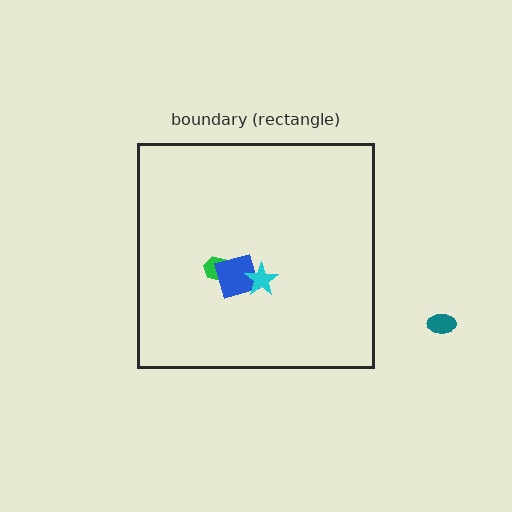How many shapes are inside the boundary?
3 inside, 1 outside.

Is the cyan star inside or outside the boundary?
Inside.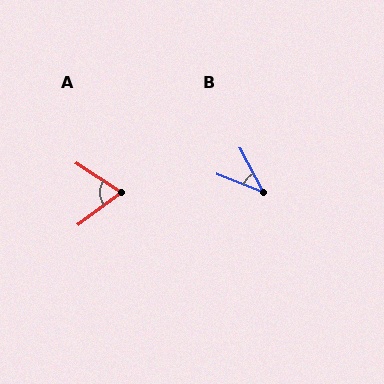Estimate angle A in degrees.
Approximately 69 degrees.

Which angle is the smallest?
B, at approximately 41 degrees.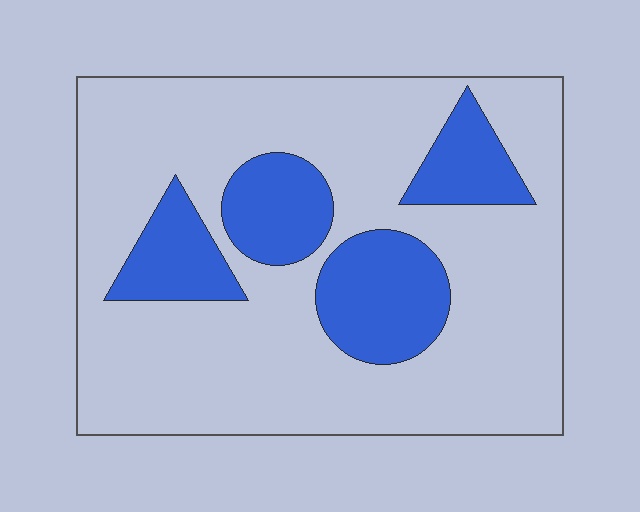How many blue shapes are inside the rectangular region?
4.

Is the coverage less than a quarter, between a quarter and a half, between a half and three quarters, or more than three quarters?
Less than a quarter.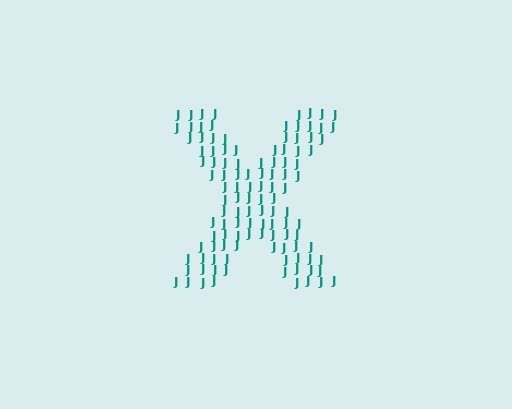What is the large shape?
The large shape is the letter X.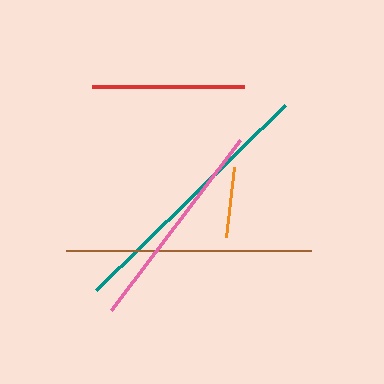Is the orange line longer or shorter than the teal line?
The teal line is longer than the orange line.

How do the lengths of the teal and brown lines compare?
The teal and brown lines are approximately the same length.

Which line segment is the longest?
The teal line is the longest at approximately 265 pixels.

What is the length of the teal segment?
The teal segment is approximately 265 pixels long.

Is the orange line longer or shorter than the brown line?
The brown line is longer than the orange line.